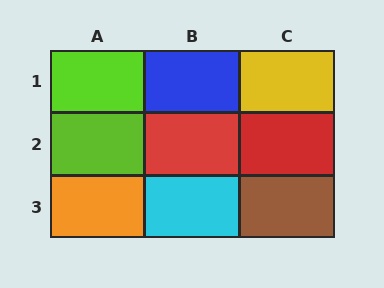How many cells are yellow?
1 cell is yellow.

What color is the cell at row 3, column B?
Cyan.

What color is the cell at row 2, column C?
Red.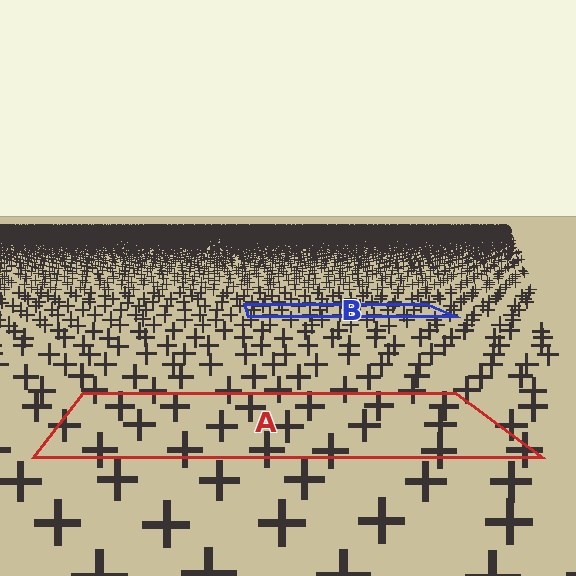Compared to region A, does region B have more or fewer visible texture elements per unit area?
Region B has more texture elements per unit area — they are packed more densely because it is farther away.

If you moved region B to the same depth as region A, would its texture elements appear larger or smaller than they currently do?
They would appear larger. At a closer depth, the same texture elements are projected at a bigger on-screen size.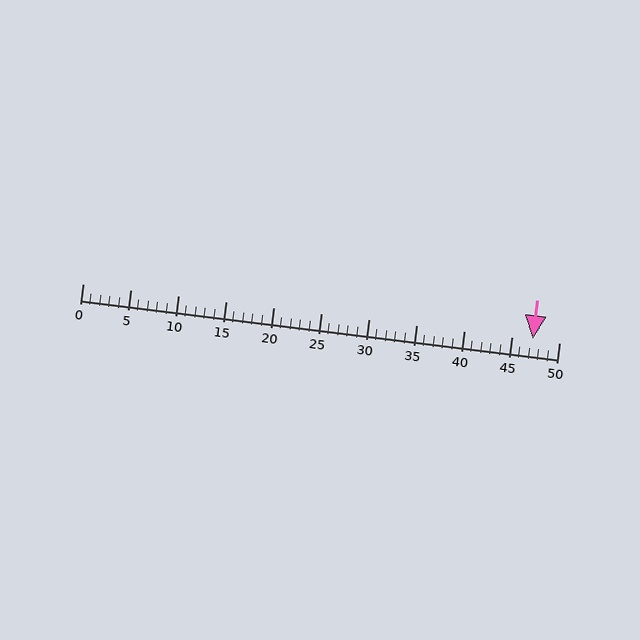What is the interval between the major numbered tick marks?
The major tick marks are spaced 5 units apart.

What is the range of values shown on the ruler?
The ruler shows values from 0 to 50.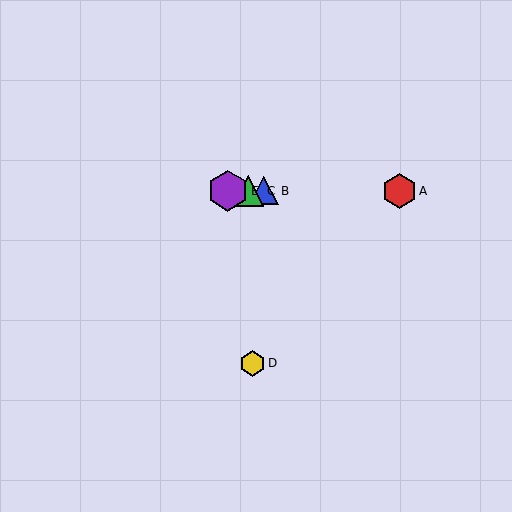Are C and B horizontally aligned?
Yes, both are at y≈191.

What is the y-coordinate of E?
Object E is at y≈191.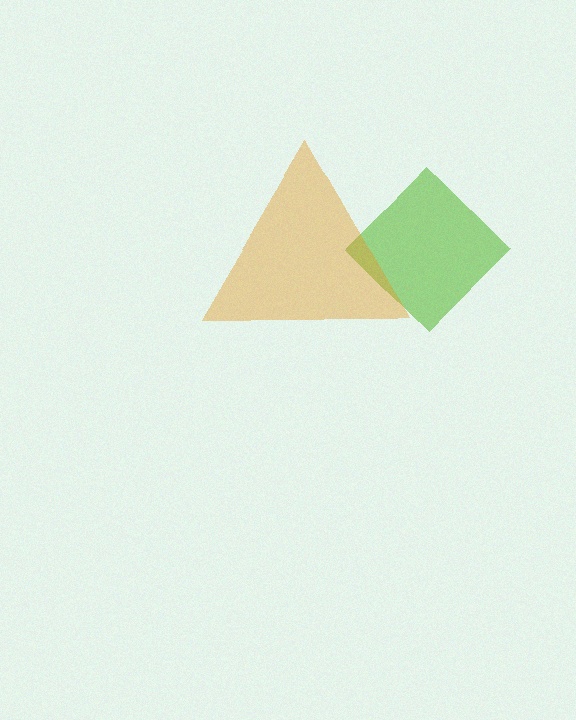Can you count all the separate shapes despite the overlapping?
Yes, there are 2 separate shapes.